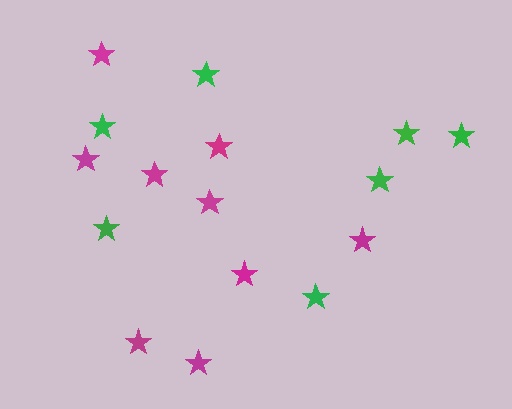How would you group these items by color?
There are 2 groups: one group of green stars (7) and one group of magenta stars (9).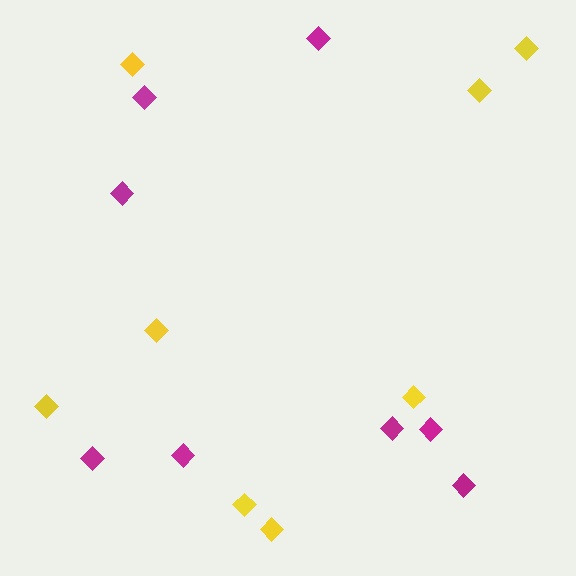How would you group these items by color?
There are 2 groups: one group of magenta diamonds (8) and one group of yellow diamonds (8).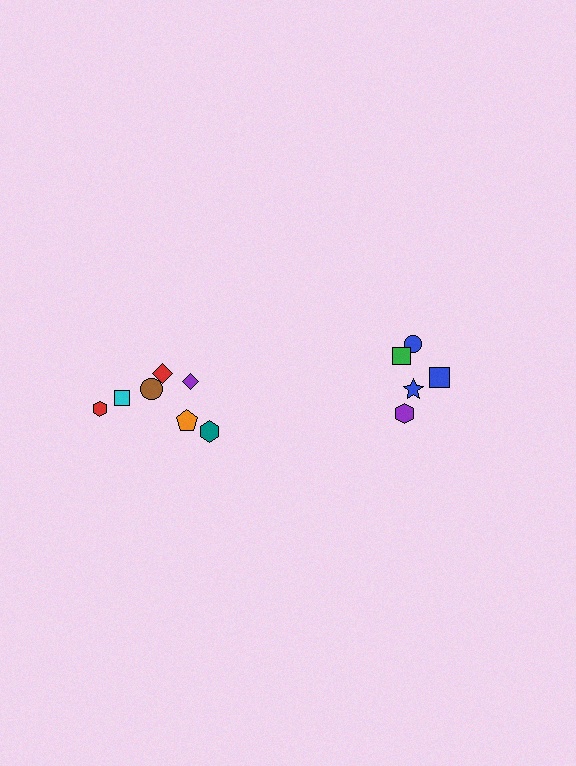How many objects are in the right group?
There are 5 objects.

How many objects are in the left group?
There are 7 objects.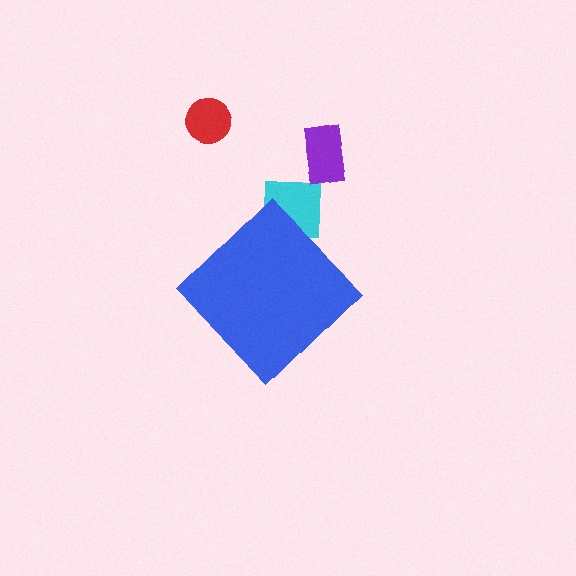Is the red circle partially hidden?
No, the red circle is fully visible.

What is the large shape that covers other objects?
A blue diamond.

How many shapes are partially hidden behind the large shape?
1 shape is partially hidden.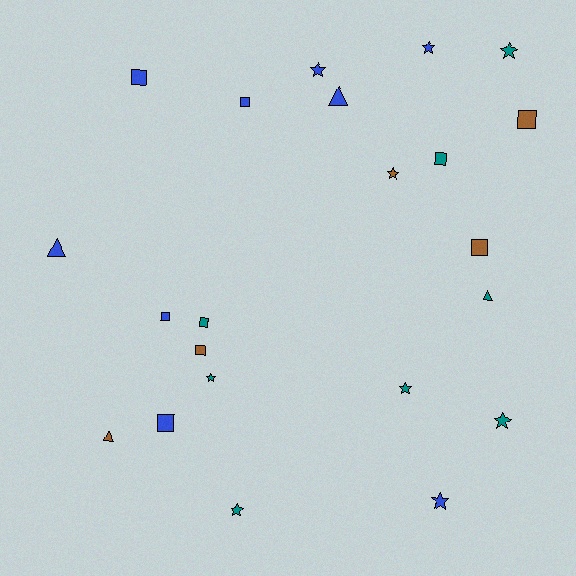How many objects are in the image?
There are 22 objects.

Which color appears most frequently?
Blue, with 9 objects.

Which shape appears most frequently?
Square, with 9 objects.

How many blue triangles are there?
There are 2 blue triangles.